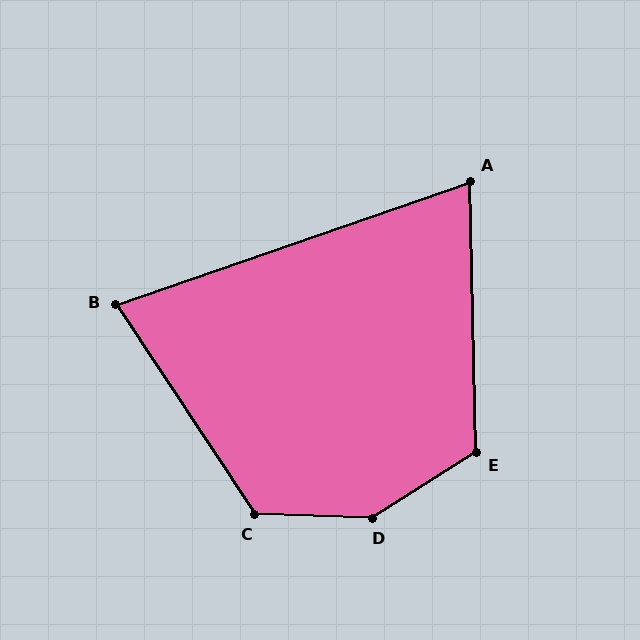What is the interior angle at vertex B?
Approximately 76 degrees (acute).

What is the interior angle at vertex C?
Approximately 125 degrees (obtuse).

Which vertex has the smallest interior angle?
A, at approximately 72 degrees.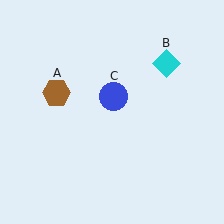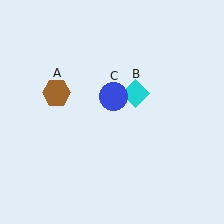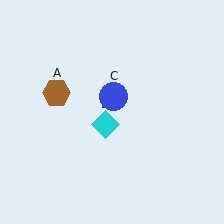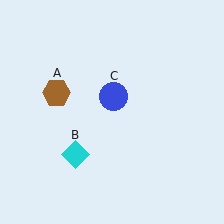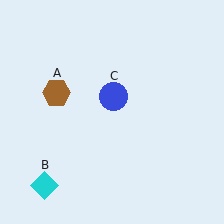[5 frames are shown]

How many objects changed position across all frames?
1 object changed position: cyan diamond (object B).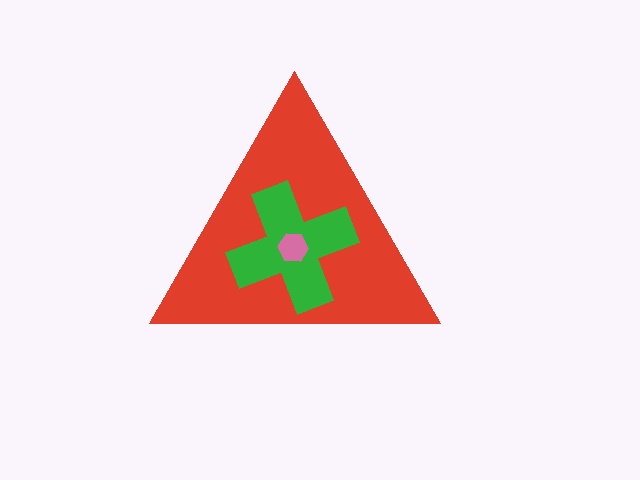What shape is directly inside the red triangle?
The green cross.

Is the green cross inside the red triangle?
Yes.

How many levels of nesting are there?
3.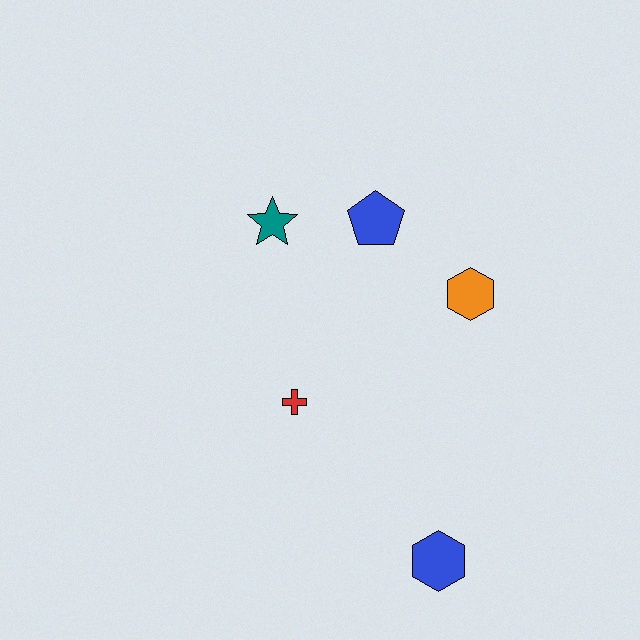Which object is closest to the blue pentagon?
The teal star is closest to the blue pentagon.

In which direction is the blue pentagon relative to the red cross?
The blue pentagon is above the red cross.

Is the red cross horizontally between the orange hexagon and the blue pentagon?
No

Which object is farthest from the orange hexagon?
The blue hexagon is farthest from the orange hexagon.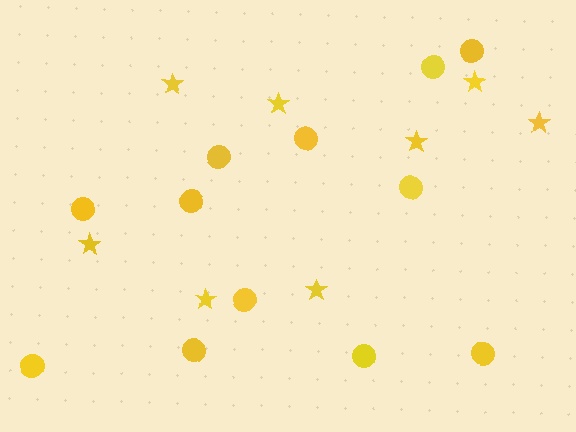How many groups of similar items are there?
There are 2 groups: one group of stars (8) and one group of circles (12).